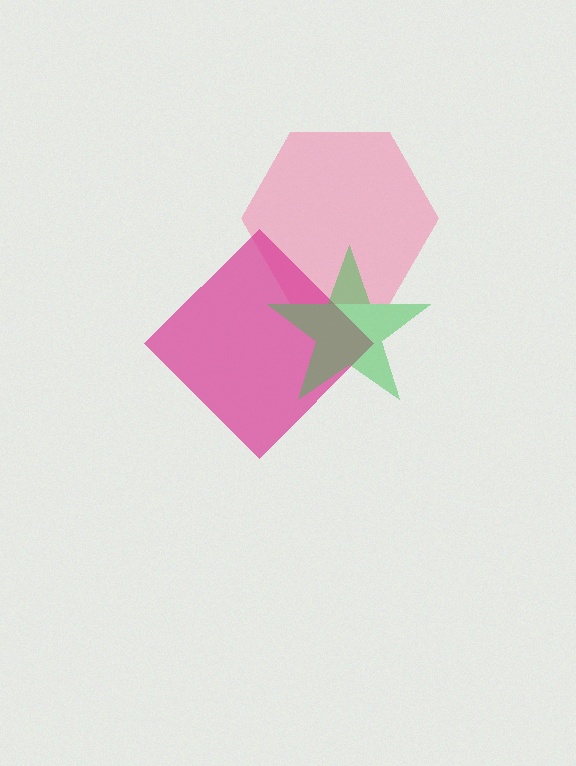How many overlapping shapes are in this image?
There are 3 overlapping shapes in the image.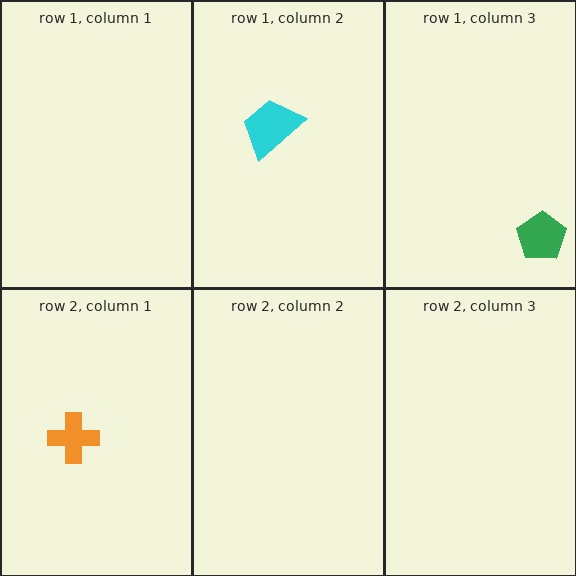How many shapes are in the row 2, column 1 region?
1.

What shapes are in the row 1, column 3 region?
The green pentagon.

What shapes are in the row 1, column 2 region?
The cyan trapezoid.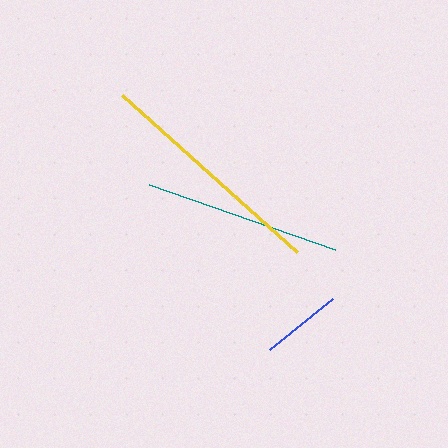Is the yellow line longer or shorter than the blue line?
The yellow line is longer than the blue line.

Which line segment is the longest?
The yellow line is the longest at approximately 235 pixels.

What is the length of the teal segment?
The teal segment is approximately 196 pixels long.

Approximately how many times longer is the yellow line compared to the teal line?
The yellow line is approximately 1.2 times the length of the teal line.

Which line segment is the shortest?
The blue line is the shortest at approximately 82 pixels.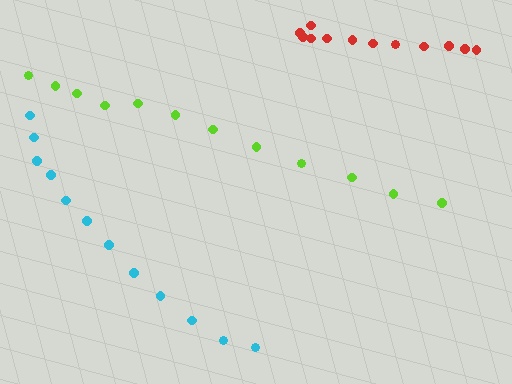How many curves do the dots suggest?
There are 3 distinct paths.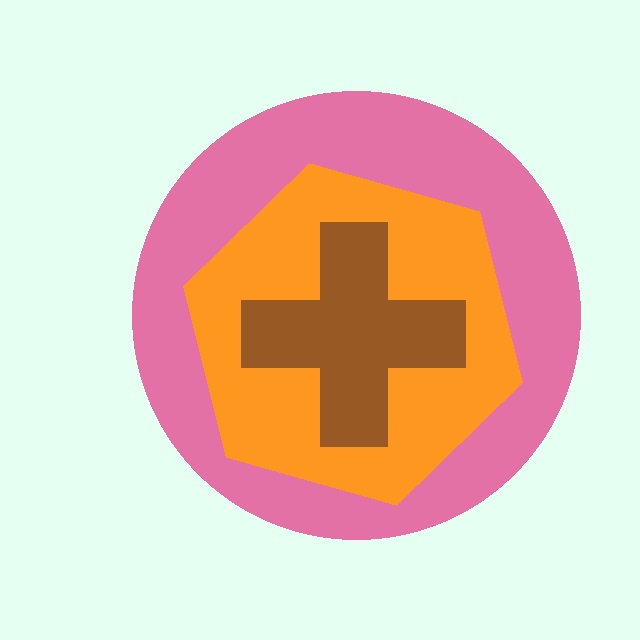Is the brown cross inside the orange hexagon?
Yes.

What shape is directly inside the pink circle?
The orange hexagon.